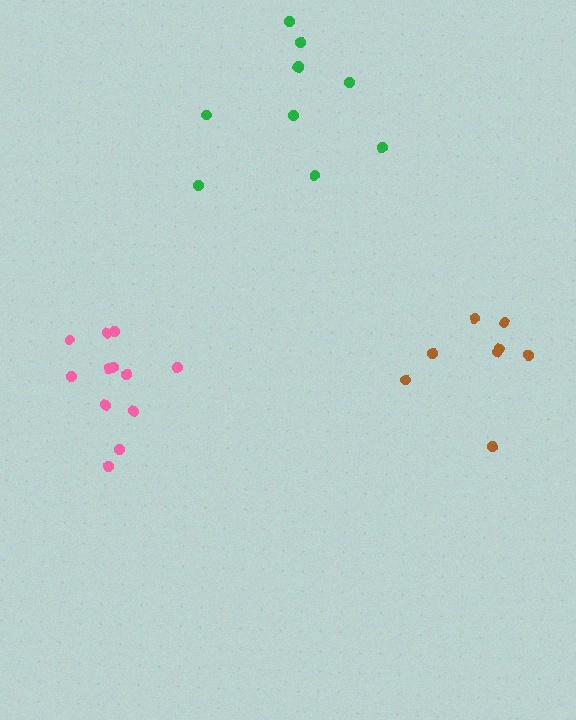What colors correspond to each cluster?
The clusters are colored: green, pink, brown.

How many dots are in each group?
Group 1: 10 dots, Group 2: 12 dots, Group 3: 8 dots (30 total).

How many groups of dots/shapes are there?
There are 3 groups.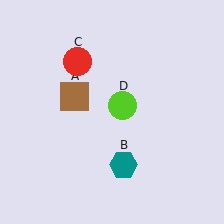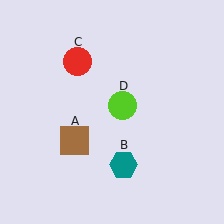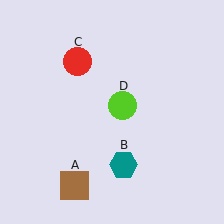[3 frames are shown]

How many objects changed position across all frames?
1 object changed position: brown square (object A).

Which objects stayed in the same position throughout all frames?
Teal hexagon (object B) and red circle (object C) and lime circle (object D) remained stationary.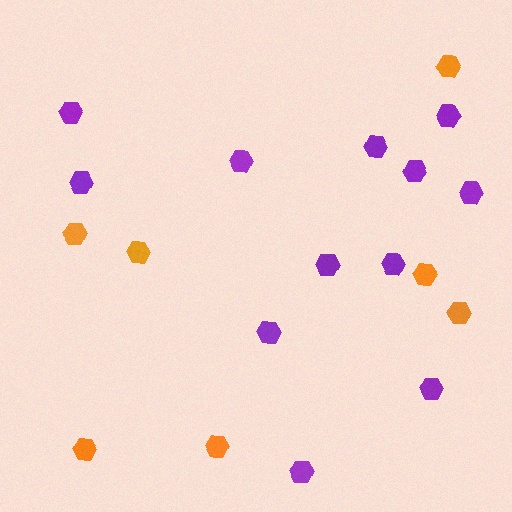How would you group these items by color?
There are 2 groups: one group of orange hexagons (7) and one group of purple hexagons (12).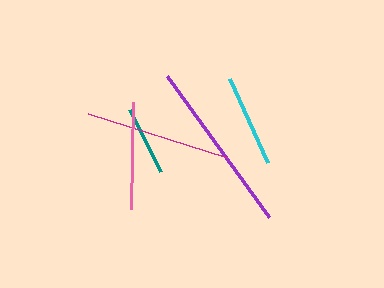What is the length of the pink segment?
The pink segment is approximately 108 pixels long.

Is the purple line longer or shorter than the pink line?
The purple line is longer than the pink line.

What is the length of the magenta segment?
The magenta segment is approximately 146 pixels long.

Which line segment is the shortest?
The teal line is the shortest at approximately 69 pixels.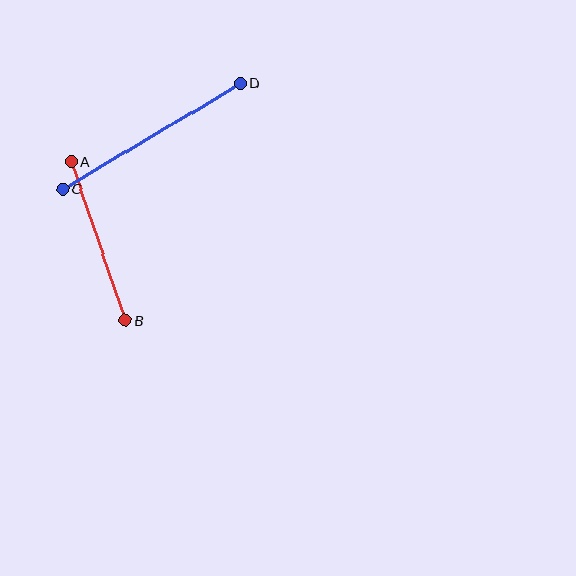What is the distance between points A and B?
The distance is approximately 168 pixels.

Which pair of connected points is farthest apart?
Points C and D are farthest apart.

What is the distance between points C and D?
The distance is approximately 207 pixels.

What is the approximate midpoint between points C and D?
The midpoint is at approximately (152, 136) pixels.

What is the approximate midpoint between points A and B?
The midpoint is at approximately (98, 241) pixels.